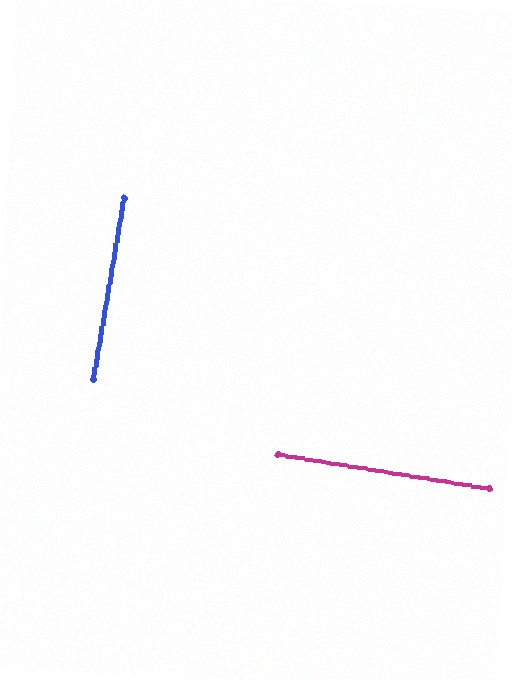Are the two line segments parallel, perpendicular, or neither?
Perpendicular — they meet at approximately 90°.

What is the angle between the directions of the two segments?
Approximately 90 degrees.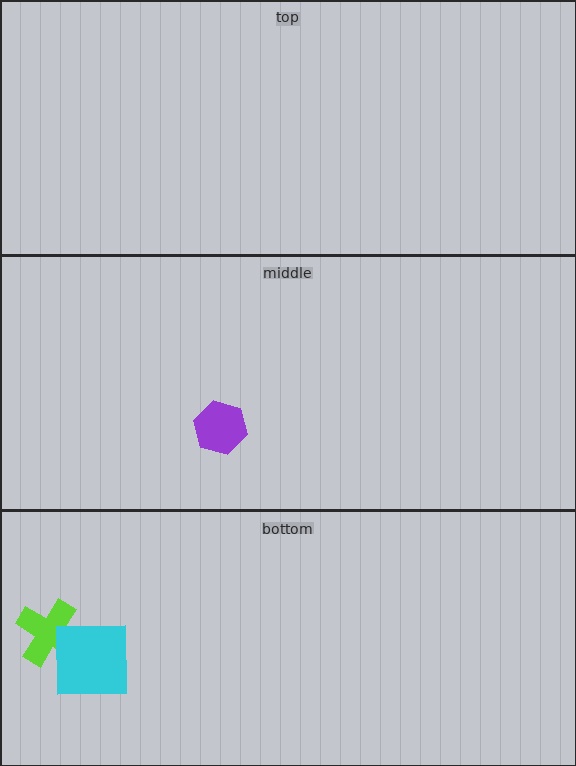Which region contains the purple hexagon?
The middle region.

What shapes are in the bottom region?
The lime cross, the cyan square.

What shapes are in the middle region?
The purple hexagon.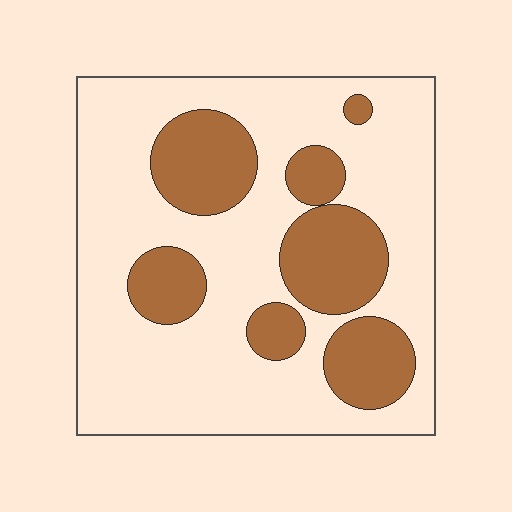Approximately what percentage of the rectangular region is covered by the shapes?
Approximately 30%.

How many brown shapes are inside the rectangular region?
7.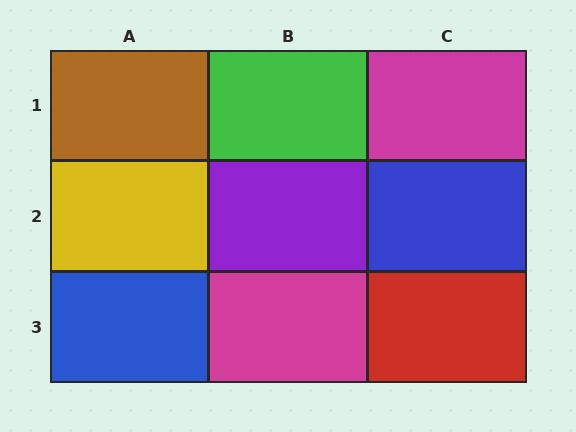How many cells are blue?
2 cells are blue.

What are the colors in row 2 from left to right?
Yellow, purple, blue.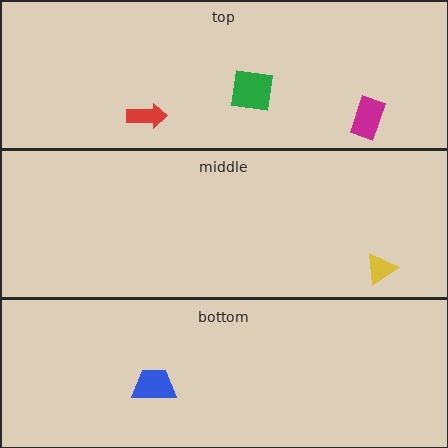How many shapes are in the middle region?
1.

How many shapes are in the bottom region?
1.